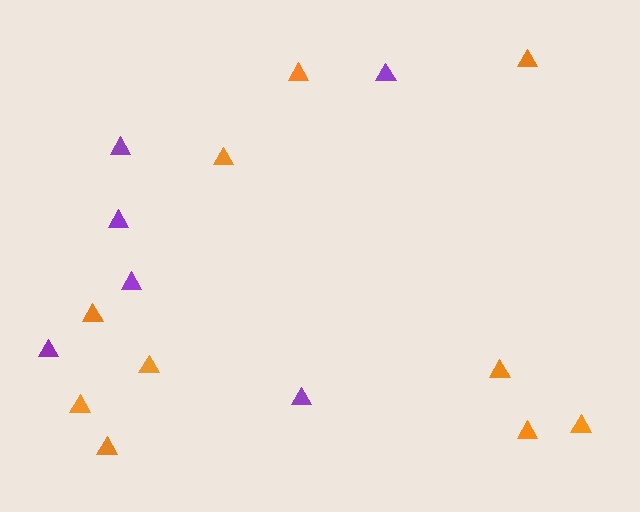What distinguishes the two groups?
There are 2 groups: one group of purple triangles (6) and one group of orange triangles (10).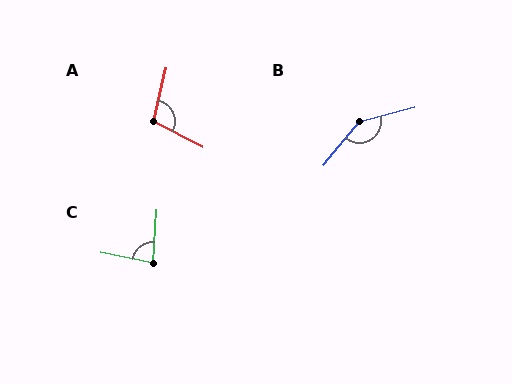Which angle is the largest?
B, at approximately 144 degrees.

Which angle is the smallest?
C, at approximately 83 degrees.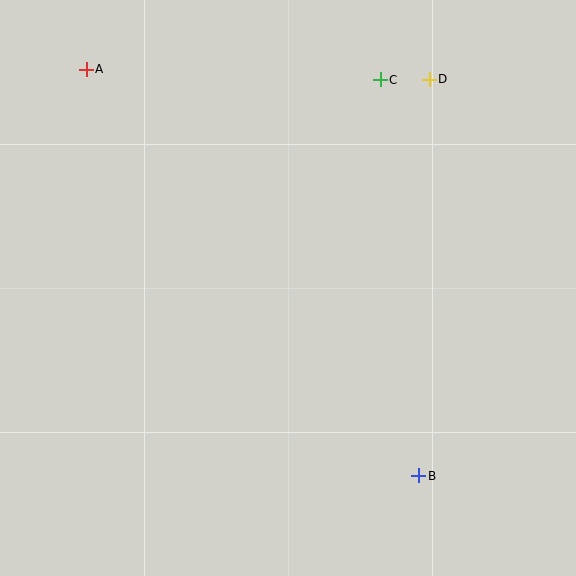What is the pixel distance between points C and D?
The distance between C and D is 49 pixels.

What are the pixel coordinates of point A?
Point A is at (86, 69).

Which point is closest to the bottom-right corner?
Point B is closest to the bottom-right corner.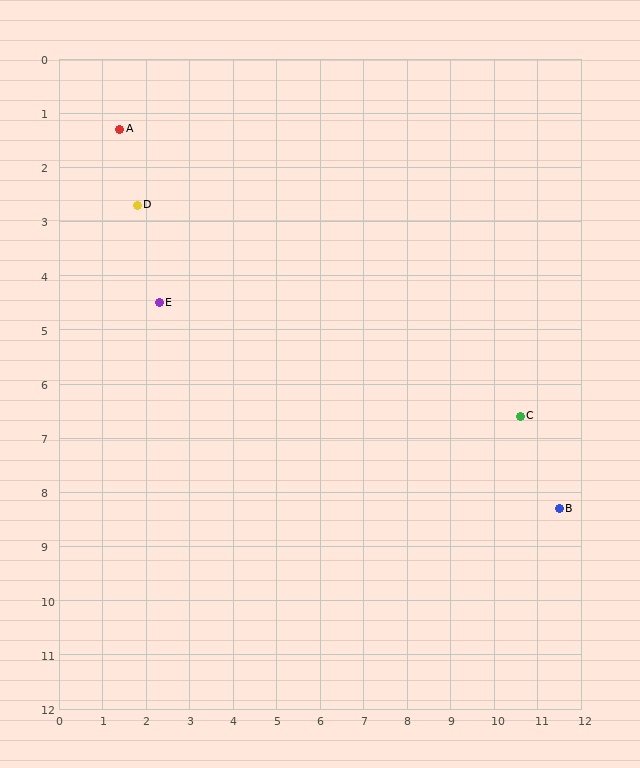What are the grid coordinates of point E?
Point E is at approximately (2.3, 4.5).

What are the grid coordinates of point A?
Point A is at approximately (1.4, 1.3).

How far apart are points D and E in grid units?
Points D and E are about 1.9 grid units apart.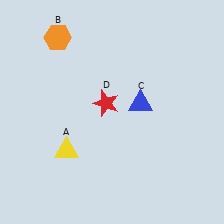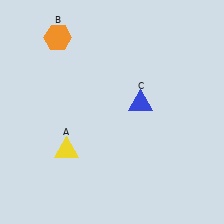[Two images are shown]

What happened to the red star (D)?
The red star (D) was removed in Image 2. It was in the top-left area of Image 1.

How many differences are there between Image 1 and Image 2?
There is 1 difference between the two images.